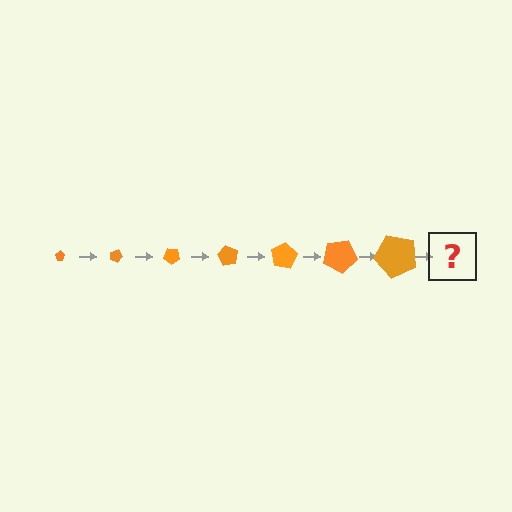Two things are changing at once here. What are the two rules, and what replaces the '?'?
The two rules are that the pentagon grows larger each step and it rotates 20 degrees each step. The '?' should be a pentagon, larger than the previous one and rotated 140 degrees from the start.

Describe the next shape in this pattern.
It should be a pentagon, larger than the previous one and rotated 140 degrees from the start.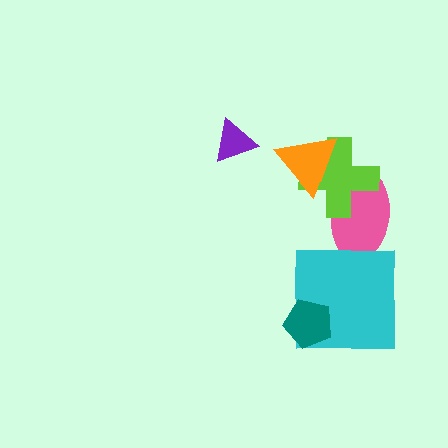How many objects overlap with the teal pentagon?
1 object overlaps with the teal pentagon.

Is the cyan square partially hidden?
Yes, it is partially covered by another shape.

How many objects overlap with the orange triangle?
1 object overlaps with the orange triangle.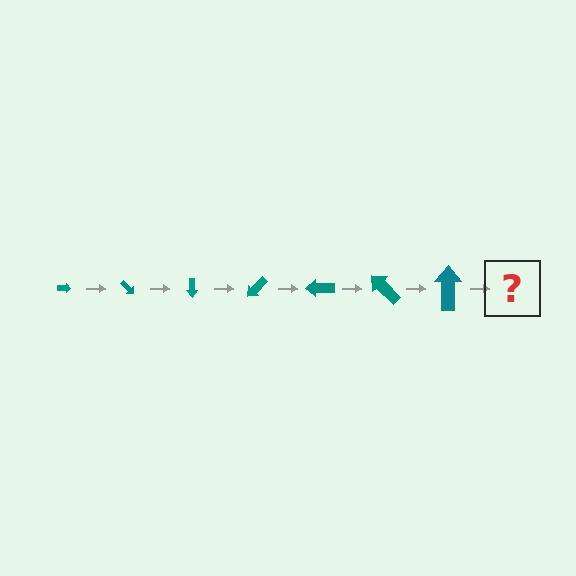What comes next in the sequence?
The next element should be an arrow, larger than the previous one and rotated 315 degrees from the start.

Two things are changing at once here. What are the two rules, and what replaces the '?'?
The two rules are that the arrow grows larger each step and it rotates 45 degrees each step. The '?' should be an arrow, larger than the previous one and rotated 315 degrees from the start.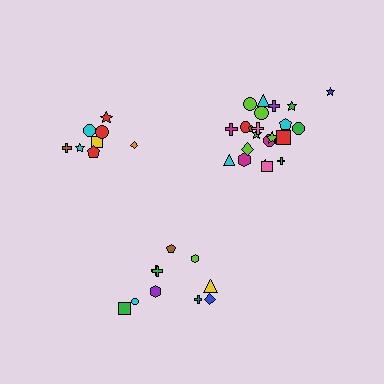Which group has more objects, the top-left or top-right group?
The top-right group.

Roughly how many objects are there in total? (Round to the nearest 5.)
Roughly 40 objects in total.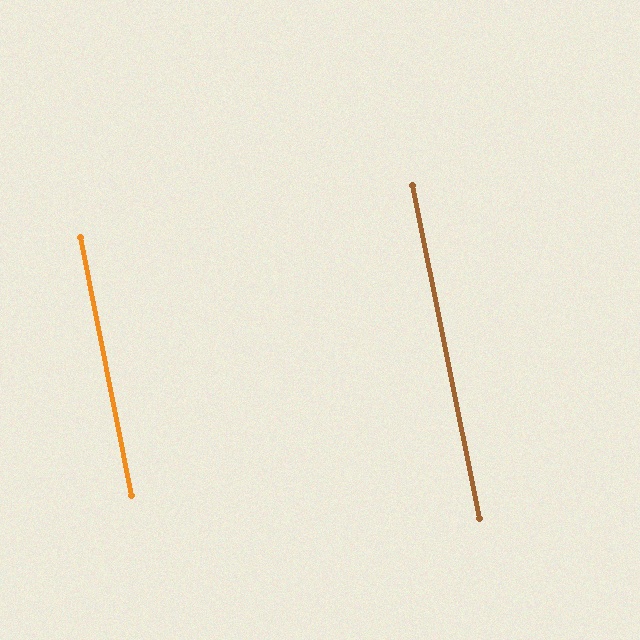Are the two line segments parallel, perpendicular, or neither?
Parallel — their directions differ by only 0.2°.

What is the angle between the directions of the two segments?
Approximately 0 degrees.